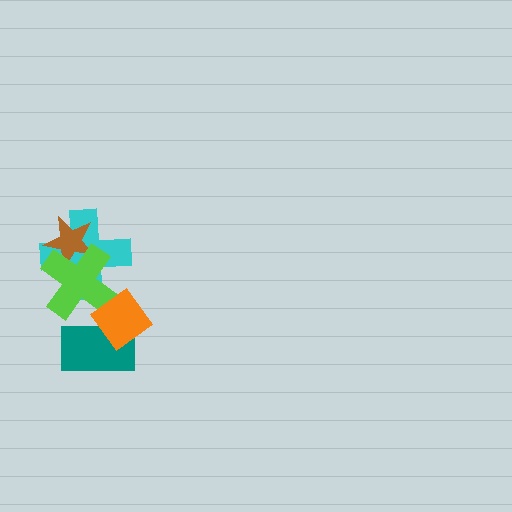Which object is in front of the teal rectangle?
The orange diamond is in front of the teal rectangle.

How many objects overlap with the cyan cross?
2 objects overlap with the cyan cross.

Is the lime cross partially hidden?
Yes, it is partially covered by another shape.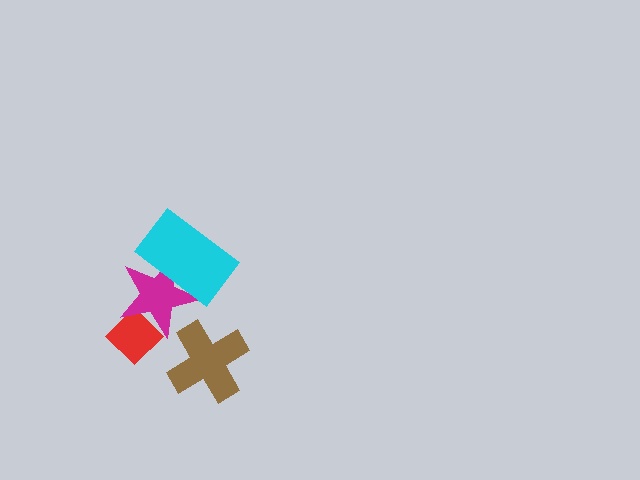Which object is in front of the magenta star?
The cyan rectangle is in front of the magenta star.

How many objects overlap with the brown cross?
0 objects overlap with the brown cross.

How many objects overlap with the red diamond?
1 object overlaps with the red diamond.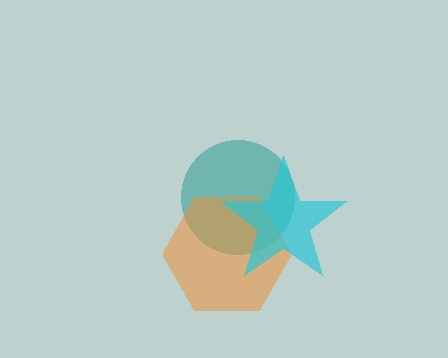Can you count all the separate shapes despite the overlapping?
Yes, there are 3 separate shapes.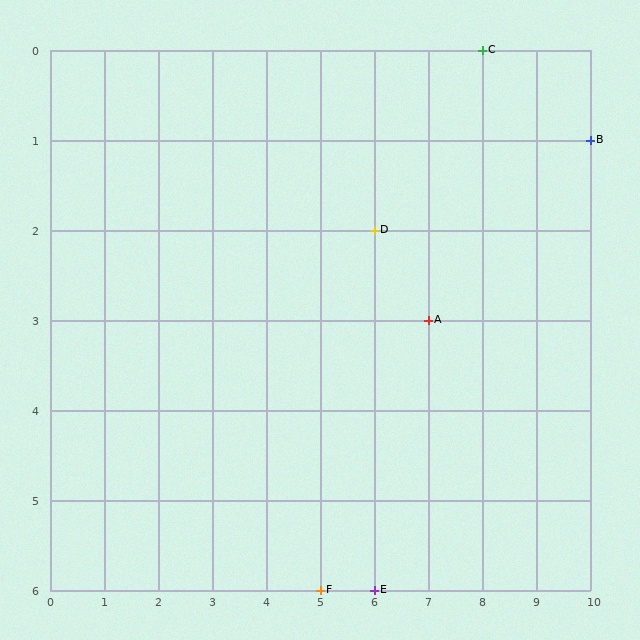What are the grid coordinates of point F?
Point F is at grid coordinates (5, 6).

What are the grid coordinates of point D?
Point D is at grid coordinates (6, 2).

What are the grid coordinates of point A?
Point A is at grid coordinates (7, 3).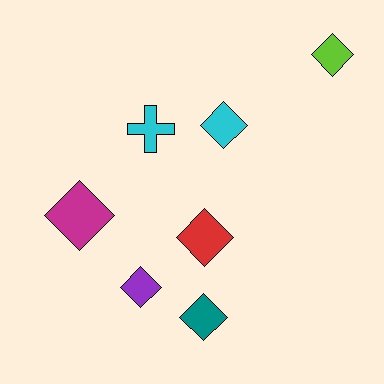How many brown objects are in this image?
There are no brown objects.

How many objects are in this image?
There are 7 objects.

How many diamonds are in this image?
There are 6 diamonds.